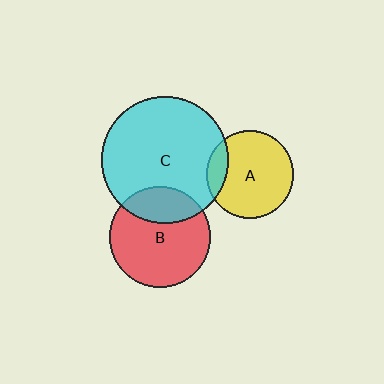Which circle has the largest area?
Circle C (cyan).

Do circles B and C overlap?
Yes.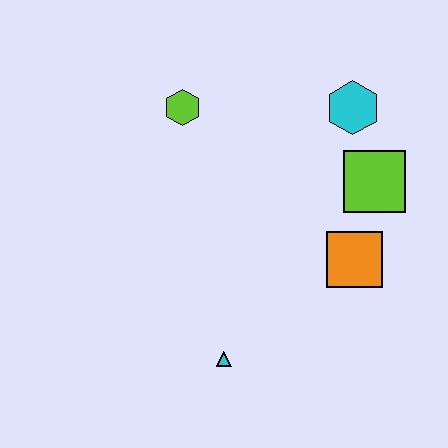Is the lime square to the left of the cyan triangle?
No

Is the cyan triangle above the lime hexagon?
No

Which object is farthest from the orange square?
The lime hexagon is farthest from the orange square.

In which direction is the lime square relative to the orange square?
The lime square is above the orange square.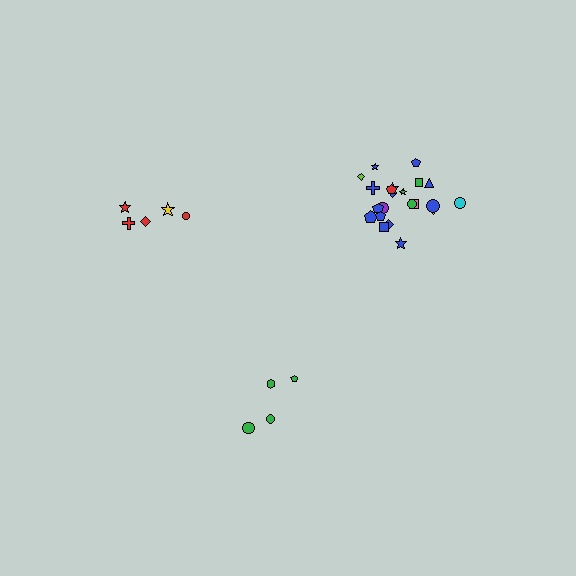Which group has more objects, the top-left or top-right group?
The top-right group.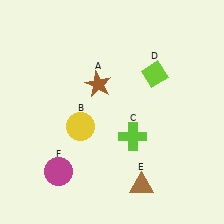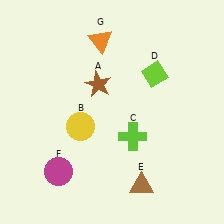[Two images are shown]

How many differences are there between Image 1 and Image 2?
There is 1 difference between the two images.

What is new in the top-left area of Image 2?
An orange triangle (G) was added in the top-left area of Image 2.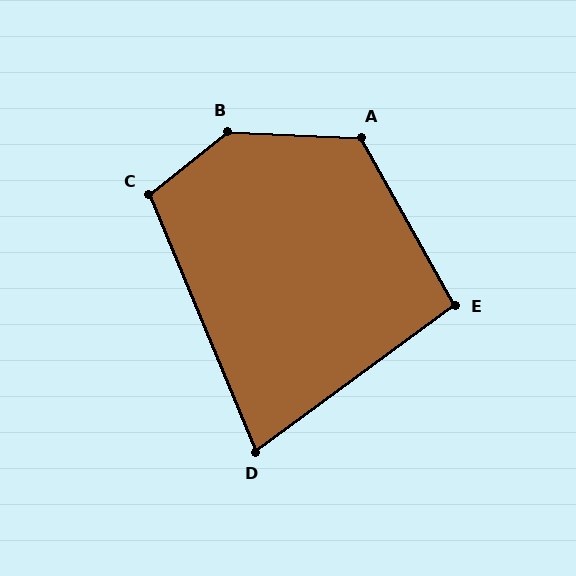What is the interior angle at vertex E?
Approximately 97 degrees (obtuse).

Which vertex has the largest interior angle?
B, at approximately 139 degrees.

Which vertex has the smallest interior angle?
D, at approximately 76 degrees.